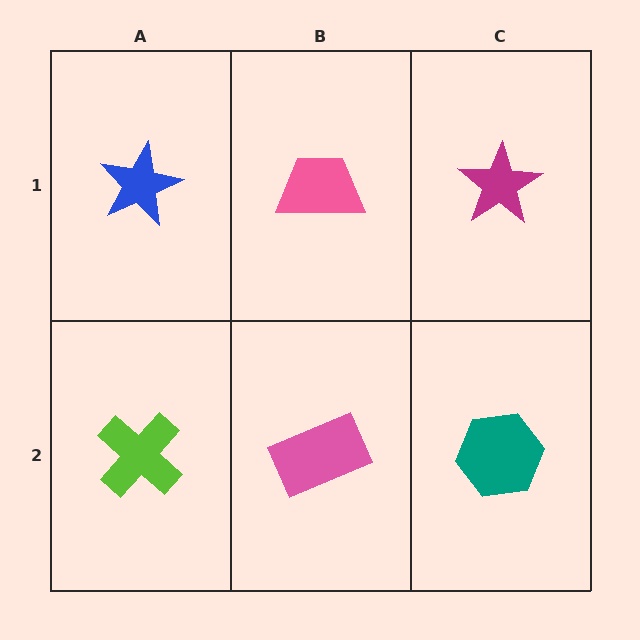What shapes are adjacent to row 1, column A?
A lime cross (row 2, column A), a pink trapezoid (row 1, column B).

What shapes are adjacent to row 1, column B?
A pink rectangle (row 2, column B), a blue star (row 1, column A), a magenta star (row 1, column C).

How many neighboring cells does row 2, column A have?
2.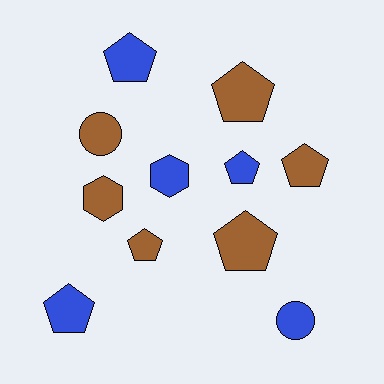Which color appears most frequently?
Brown, with 6 objects.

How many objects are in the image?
There are 11 objects.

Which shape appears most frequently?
Pentagon, with 7 objects.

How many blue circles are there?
There is 1 blue circle.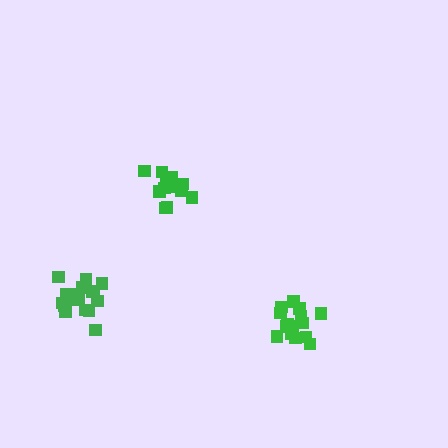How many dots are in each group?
Group 1: 14 dots, Group 2: 16 dots, Group 3: 17 dots (47 total).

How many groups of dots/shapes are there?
There are 3 groups.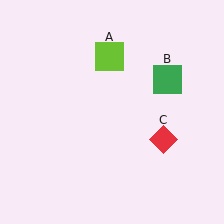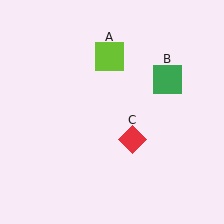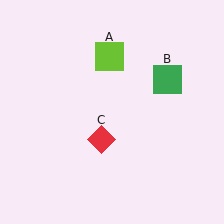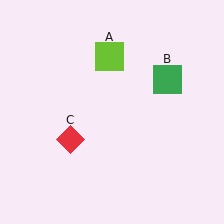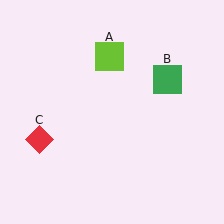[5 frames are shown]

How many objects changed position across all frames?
1 object changed position: red diamond (object C).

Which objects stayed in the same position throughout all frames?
Lime square (object A) and green square (object B) remained stationary.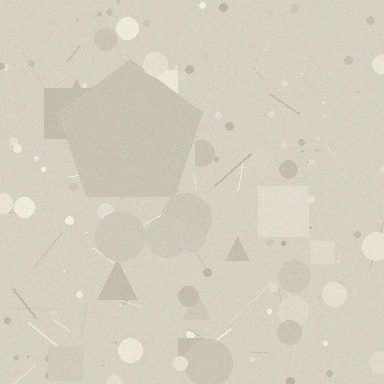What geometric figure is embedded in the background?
A pentagon is embedded in the background.